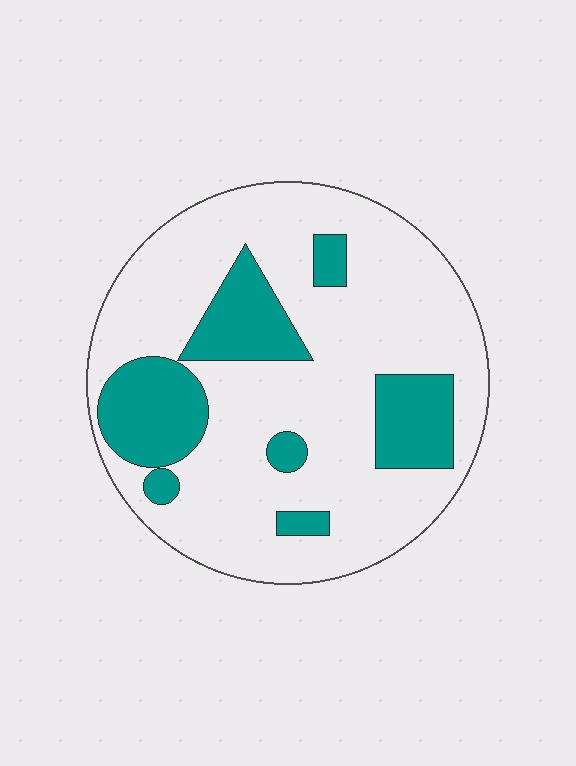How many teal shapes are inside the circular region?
7.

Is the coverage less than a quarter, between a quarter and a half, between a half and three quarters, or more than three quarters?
Less than a quarter.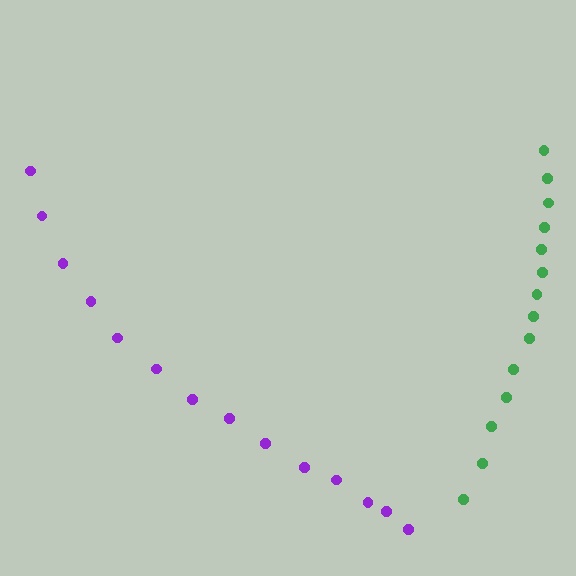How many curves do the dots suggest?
There are 2 distinct paths.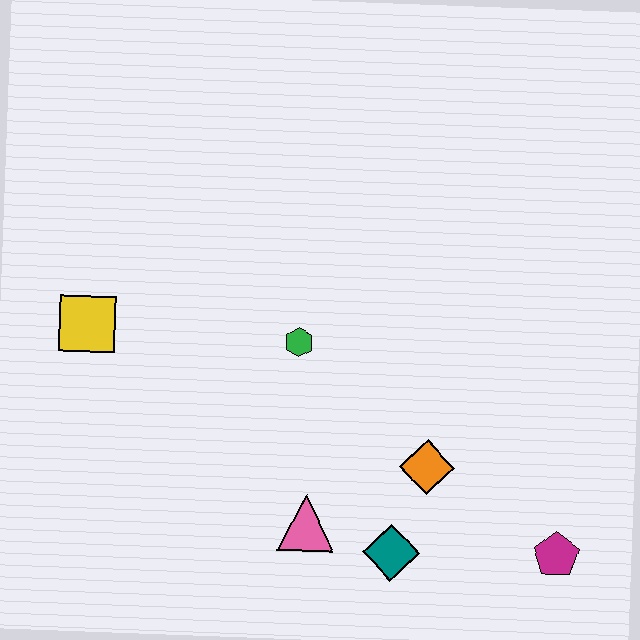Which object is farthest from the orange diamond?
The yellow square is farthest from the orange diamond.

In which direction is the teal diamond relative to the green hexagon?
The teal diamond is below the green hexagon.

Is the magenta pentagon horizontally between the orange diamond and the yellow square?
No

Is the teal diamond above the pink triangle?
No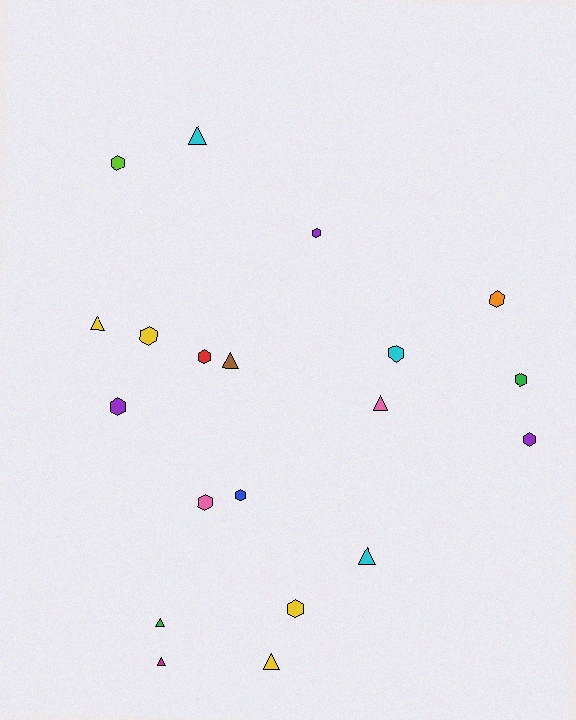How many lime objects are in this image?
There is 1 lime object.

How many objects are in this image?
There are 20 objects.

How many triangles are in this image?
There are 8 triangles.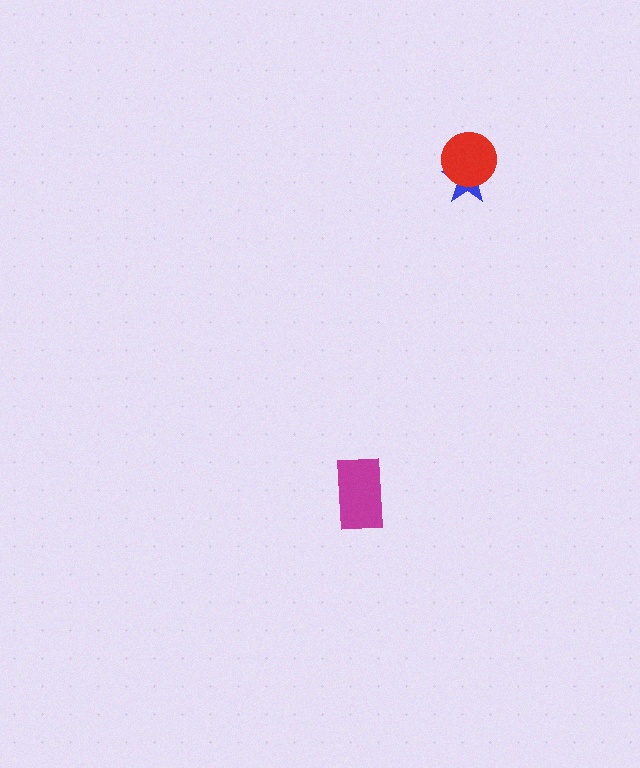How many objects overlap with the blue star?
1 object overlaps with the blue star.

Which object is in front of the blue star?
The red circle is in front of the blue star.